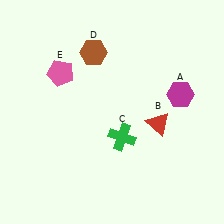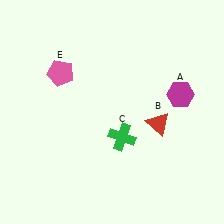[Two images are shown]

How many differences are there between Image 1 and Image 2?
There is 1 difference between the two images.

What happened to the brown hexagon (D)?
The brown hexagon (D) was removed in Image 2. It was in the top-left area of Image 1.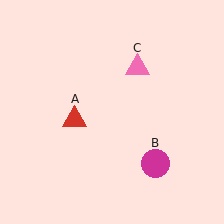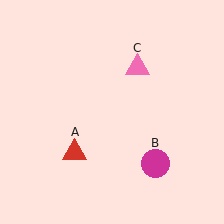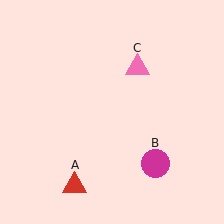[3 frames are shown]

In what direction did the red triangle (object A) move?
The red triangle (object A) moved down.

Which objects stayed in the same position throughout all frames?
Magenta circle (object B) and pink triangle (object C) remained stationary.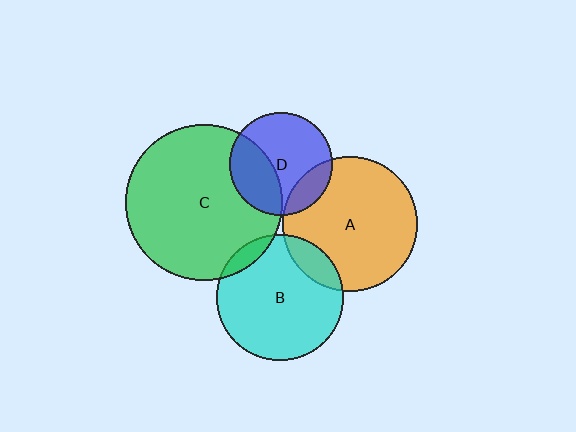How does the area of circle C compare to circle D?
Approximately 2.3 times.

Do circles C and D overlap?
Yes.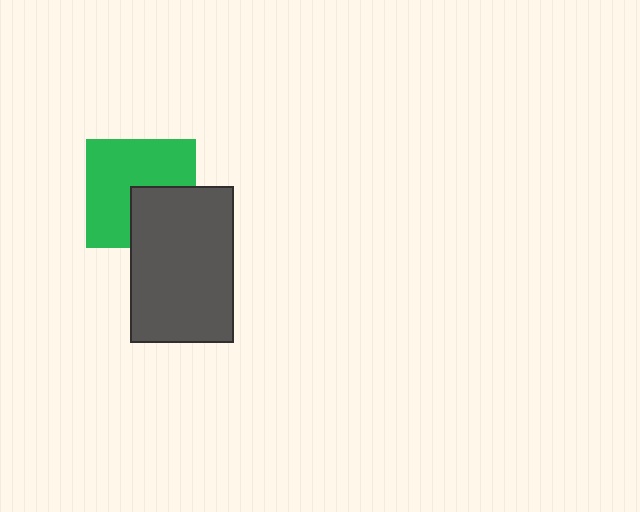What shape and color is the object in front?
The object in front is a dark gray rectangle.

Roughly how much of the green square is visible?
Most of it is visible (roughly 66%).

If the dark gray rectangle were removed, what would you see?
You would see the complete green square.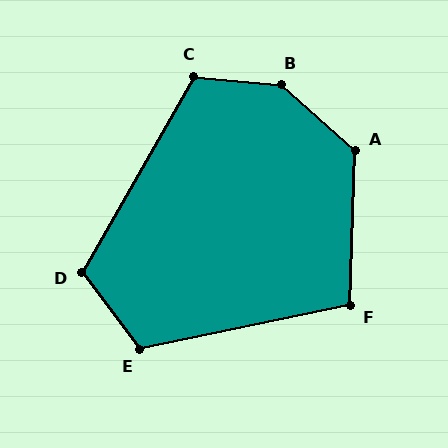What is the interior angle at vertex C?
Approximately 114 degrees (obtuse).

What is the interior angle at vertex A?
Approximately 130 degrees (obtuse).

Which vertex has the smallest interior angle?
F, at approximately 103 degrees.